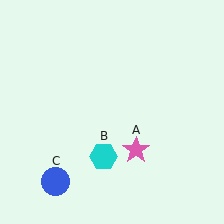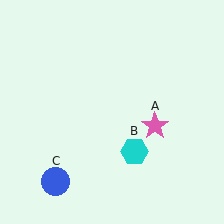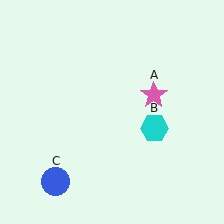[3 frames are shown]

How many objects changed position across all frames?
2 objects changed position: pink star (object A), cyan hexagon (object B).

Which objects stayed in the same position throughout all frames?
Blue circle (object C) remained stationary.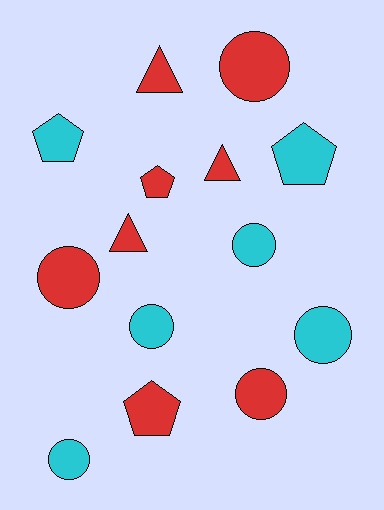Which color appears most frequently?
Red, with 8 objects.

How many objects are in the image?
There are 14 objects.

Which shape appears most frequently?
Circle, with 7 objects.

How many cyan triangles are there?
There are no cyan triangles.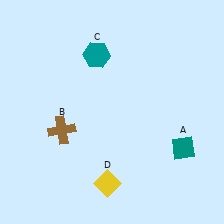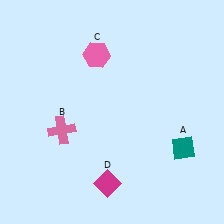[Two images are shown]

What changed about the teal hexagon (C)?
In Image 1, C is teal. In Image 2, it changed to pink.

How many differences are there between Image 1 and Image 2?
There are 3 differences between the two images.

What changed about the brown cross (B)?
In Image 1, B is brown. In Image 2, it changed to pink.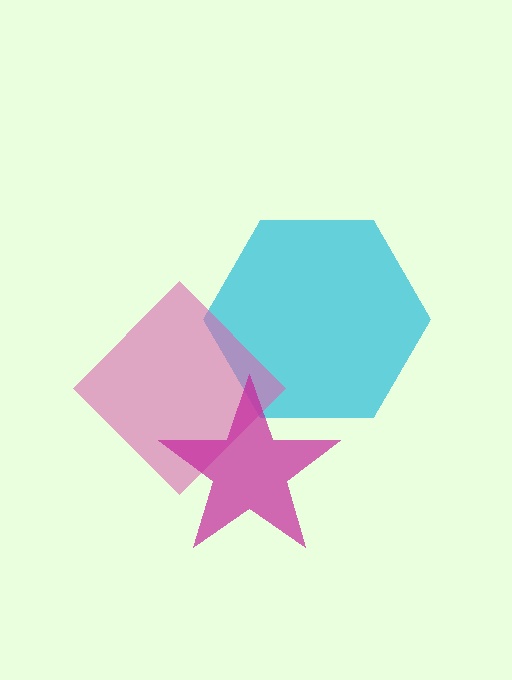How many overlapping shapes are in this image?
There are 3 overlapping shapes in the image.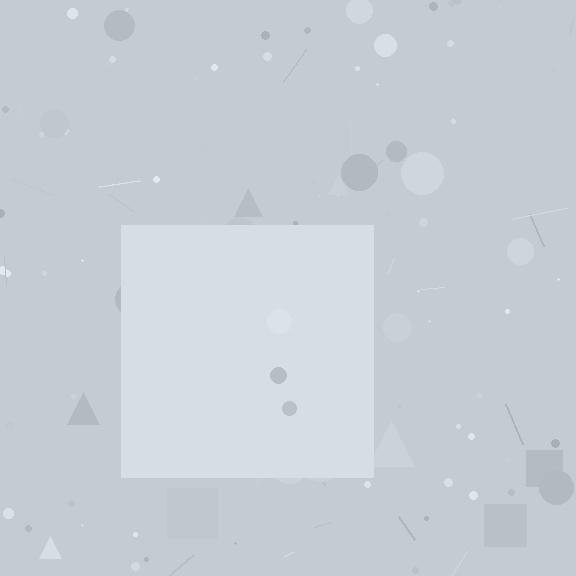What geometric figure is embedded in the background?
A square is embedded in the background.